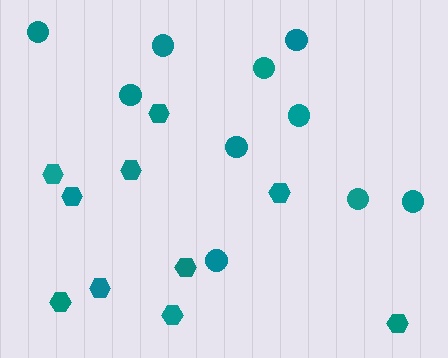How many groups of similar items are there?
There are 2 groups: one group of circles (10) and one group of hexagons (10).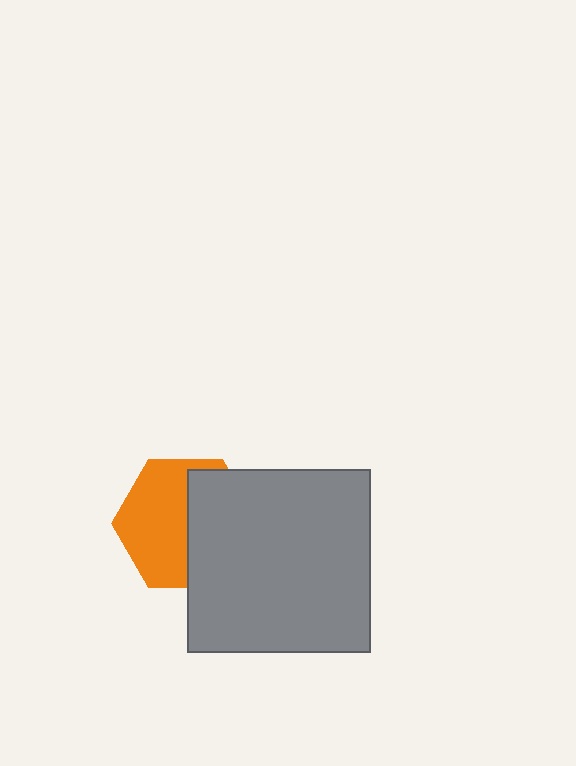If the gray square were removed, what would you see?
You would see the complete orange hexagon.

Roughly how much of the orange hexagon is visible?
About half of it is visible (roughly 54%).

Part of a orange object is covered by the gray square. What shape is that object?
It is a hexagon.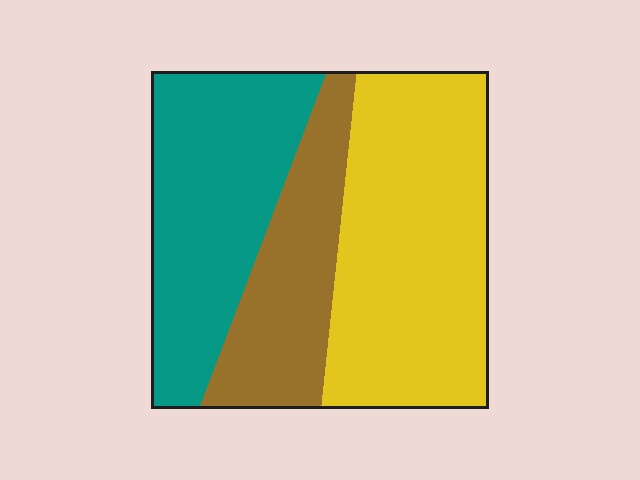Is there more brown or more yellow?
Yellow.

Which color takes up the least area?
Brown, at roughly 20%.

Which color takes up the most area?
Yellow, at roughly 45%.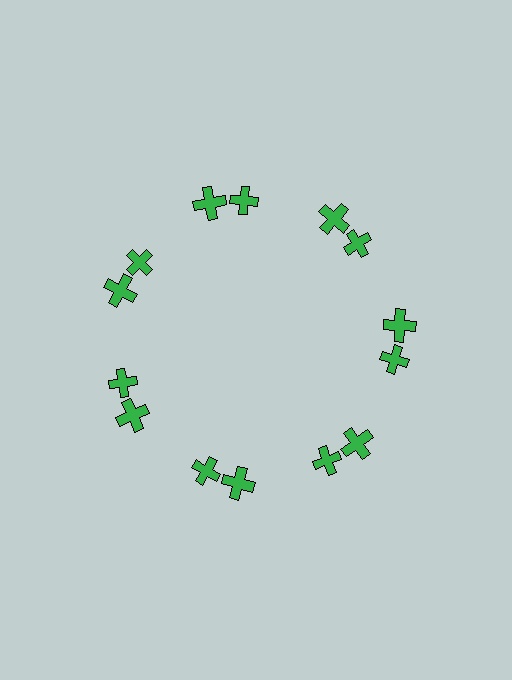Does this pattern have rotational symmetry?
Yes, this pattern has 7-fold rotational symmetry. It looks the same after rotating 51 degrees around the center.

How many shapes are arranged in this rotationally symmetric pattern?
There are 14 shapes, arranged in 7 groups of 2.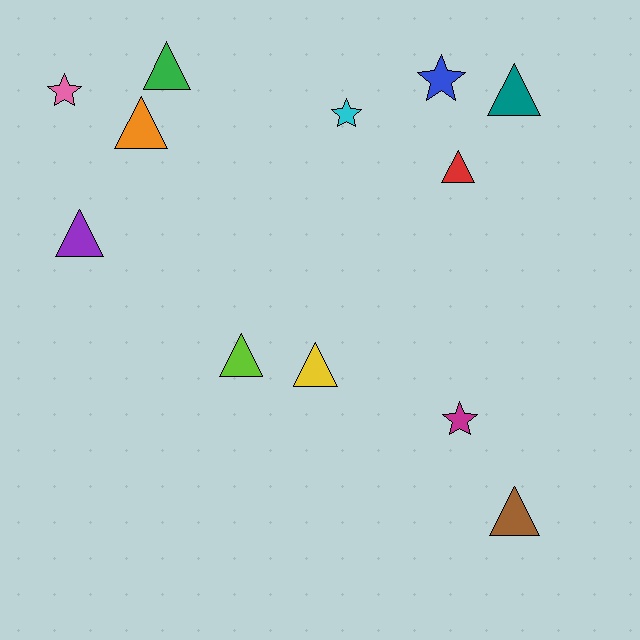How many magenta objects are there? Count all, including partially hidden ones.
There is 1 magenta object.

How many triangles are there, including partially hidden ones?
There are 8 triangles.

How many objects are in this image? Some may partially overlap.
There are 12 objects.